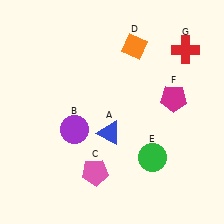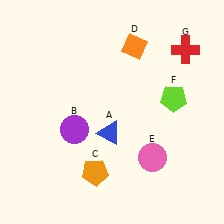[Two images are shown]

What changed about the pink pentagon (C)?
In Image 1, C is pink. In Image 2, it changed to orange.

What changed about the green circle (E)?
In Image 1, E is green. In Image 2, it changed to pink.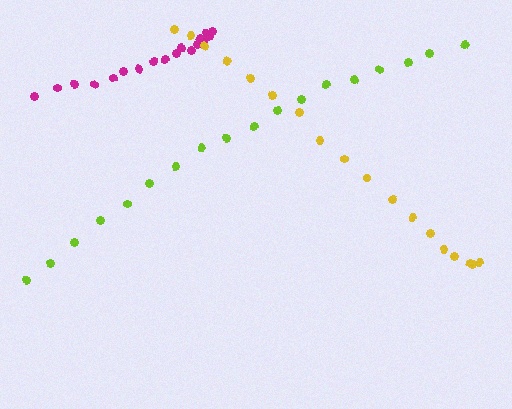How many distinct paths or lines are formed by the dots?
There are 3 distinct paths.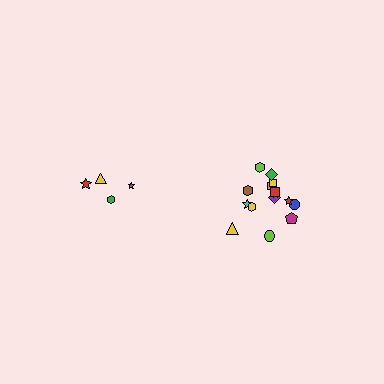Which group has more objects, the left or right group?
The right group.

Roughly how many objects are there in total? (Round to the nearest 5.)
Roughly 20 objects in total.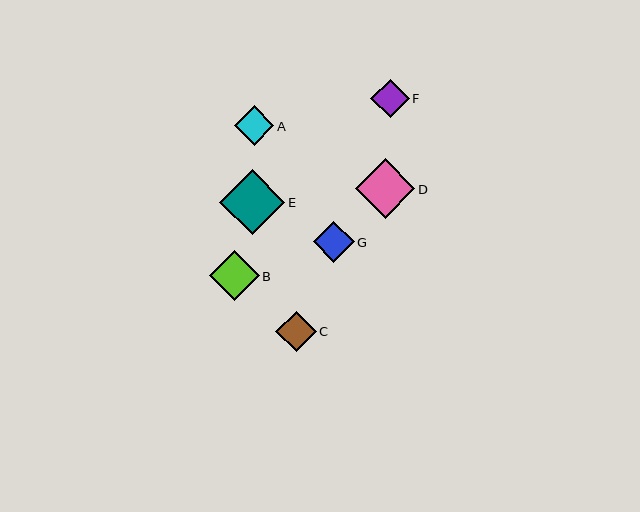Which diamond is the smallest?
Diamond F is the smallest with a size of approximately 39 pixels.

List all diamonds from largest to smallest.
From largest to smallest: E, D, B, G, C, A, F.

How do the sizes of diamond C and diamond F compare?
Diamond C and diamond F are approximately the same size.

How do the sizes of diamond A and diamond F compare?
Diamond A and diamond F are approximately the same size.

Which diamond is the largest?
Diamond E is the largest with a size of approximately 65 pixels.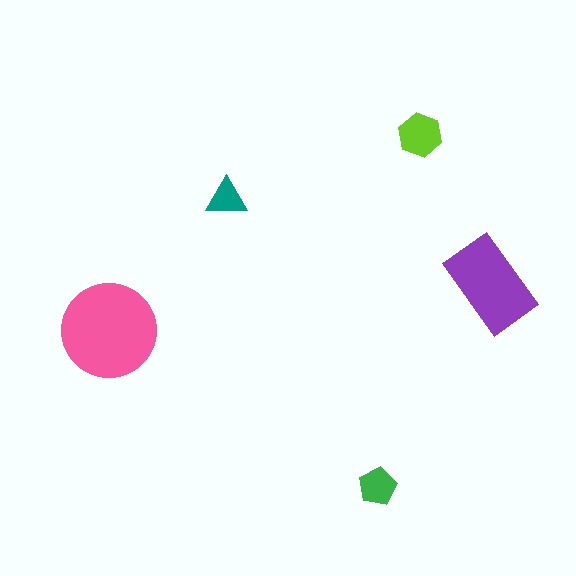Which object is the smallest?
The teal triangle.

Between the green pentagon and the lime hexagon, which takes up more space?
The lime hexagon.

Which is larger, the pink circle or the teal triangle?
The pink circle.